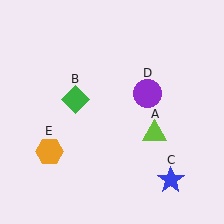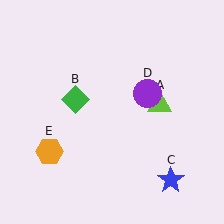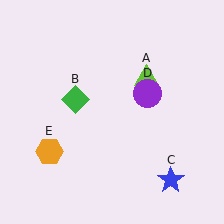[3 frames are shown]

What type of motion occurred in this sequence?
The lime triangle (object A) rotated counterclockwise around the center of the scene.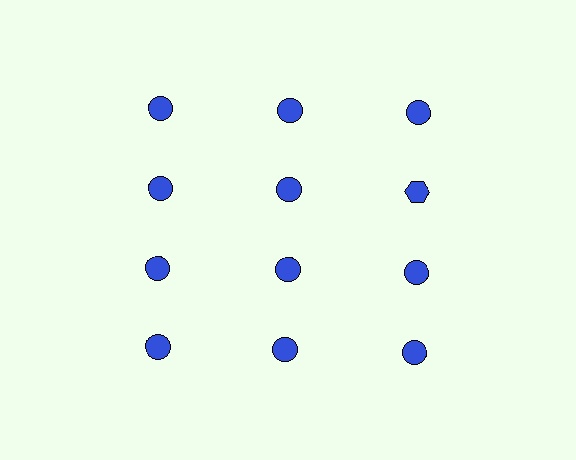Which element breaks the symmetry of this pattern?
The blue hexagon in the second row, center column breaks the symmetry. All other shapes are blue circles.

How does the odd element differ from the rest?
It has a different shape: hexagon instead of circle.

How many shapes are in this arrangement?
There are 12 shapes arranged in a grid pattern.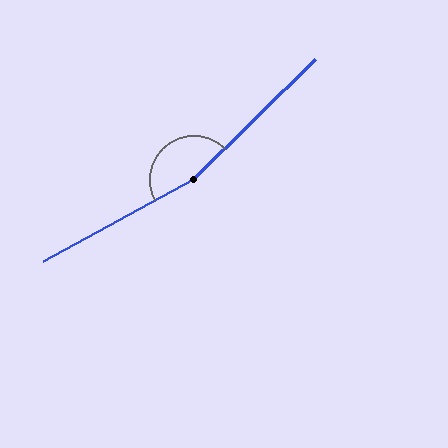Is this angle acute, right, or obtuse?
It is obtuse.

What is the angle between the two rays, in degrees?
Approximately 164 degrees.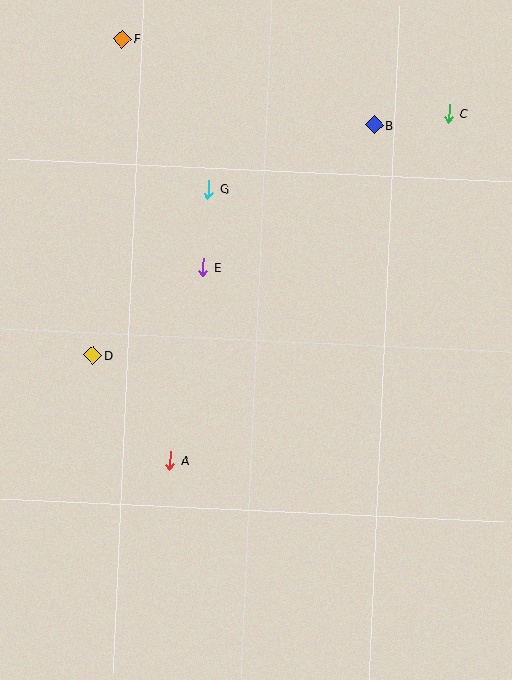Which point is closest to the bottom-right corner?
Point A is closest to the bottom-right corner.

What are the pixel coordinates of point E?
Point E is at (203, 267).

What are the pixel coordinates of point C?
Point C is at (449, 114).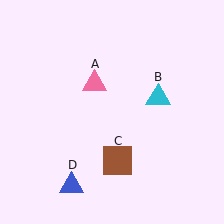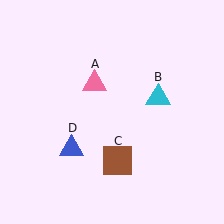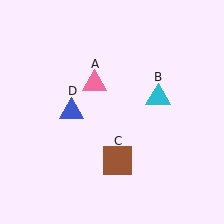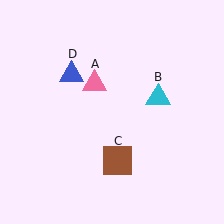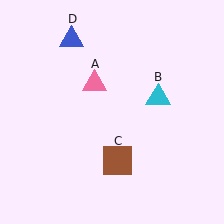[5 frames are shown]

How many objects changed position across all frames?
1 object changed position: blue triangle (object D).